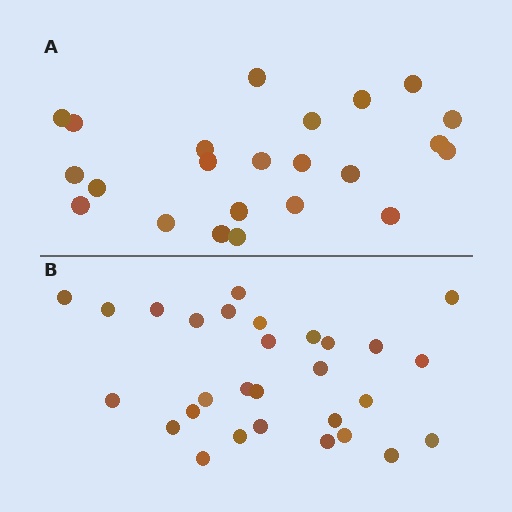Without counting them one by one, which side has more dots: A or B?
Region B (the bottom region) has more dots.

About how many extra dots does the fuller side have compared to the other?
Region B has about 6 more dots than region A.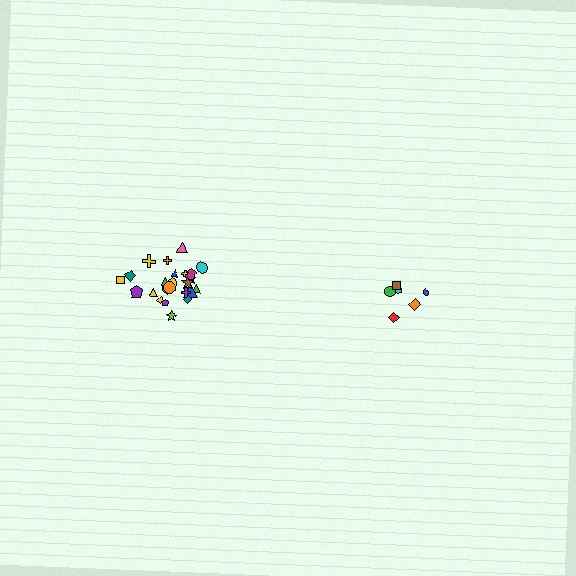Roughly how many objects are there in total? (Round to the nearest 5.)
Roughly 30 objects in total.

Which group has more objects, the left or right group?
The left group.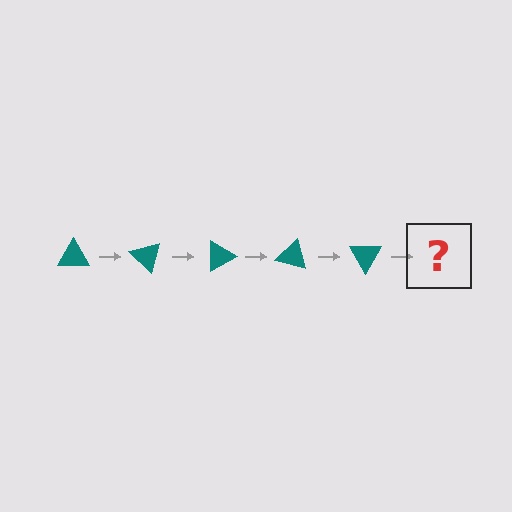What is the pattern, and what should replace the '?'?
The pattern is that the triangle rotates 45 degrees each step. The '?' should be a teal triangle rotated 225 degrees.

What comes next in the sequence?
The next element should be a teal triangle rotated 225 degrees.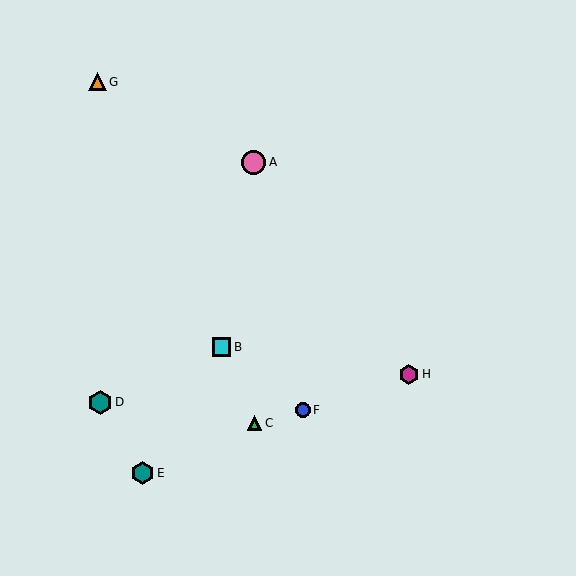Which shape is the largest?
The pink circle (labeled A) is the largest.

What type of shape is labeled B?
Shape B is a cyan square.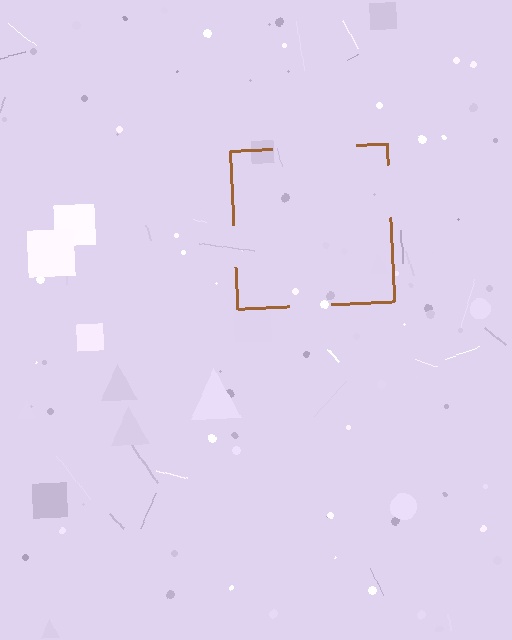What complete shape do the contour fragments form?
The contour fragments form a square.